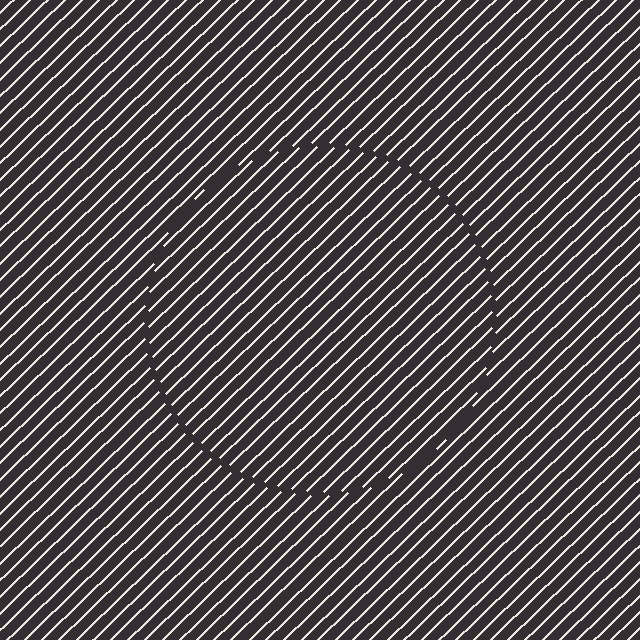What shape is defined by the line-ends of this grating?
An illusory circle. The interior of the shape contains the same grating, shifted by half a period — the contour is defined by the phase discontinuity where line-ends from the inner and outer gratings abut.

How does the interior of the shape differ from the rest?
The interior of the shape contains the same grating, shifted by half a period — the contour is defined by the phase discontinuity where line-ends from the inner and outer gratings abut.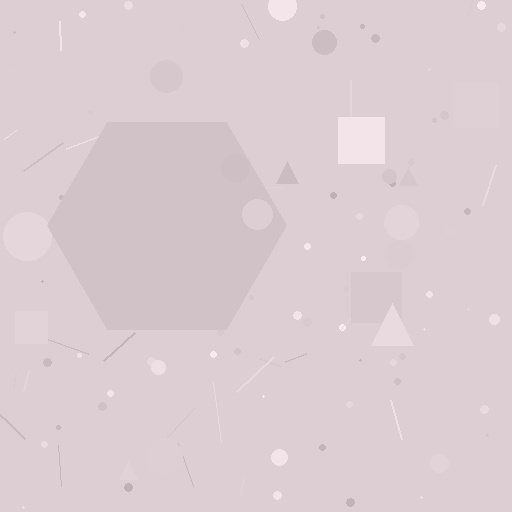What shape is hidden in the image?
A hexagon is hidden in the image.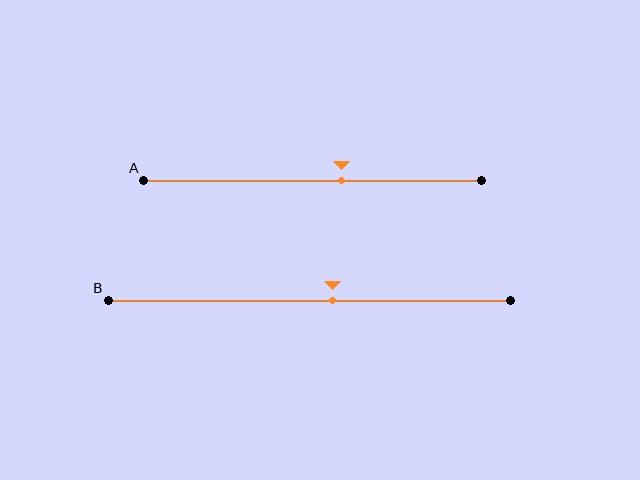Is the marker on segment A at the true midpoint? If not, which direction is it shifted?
No, the marker on segment A is shifted to the right by about 8% of the segment length.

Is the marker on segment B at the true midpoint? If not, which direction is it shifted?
No, the marker on segment B is shifted to the right by about 6% of the segment length.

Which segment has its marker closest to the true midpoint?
Segment B has its marker closest to the true midpoint.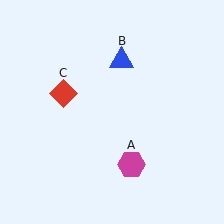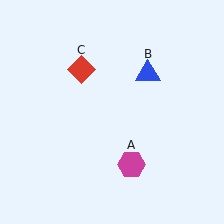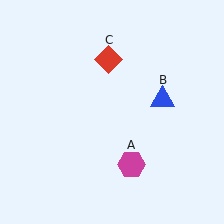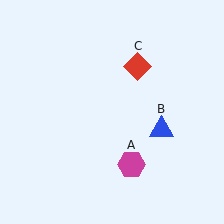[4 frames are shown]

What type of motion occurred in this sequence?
The blue triangle (object B), red diamond (object C) rotated clockwise around the center of the scene.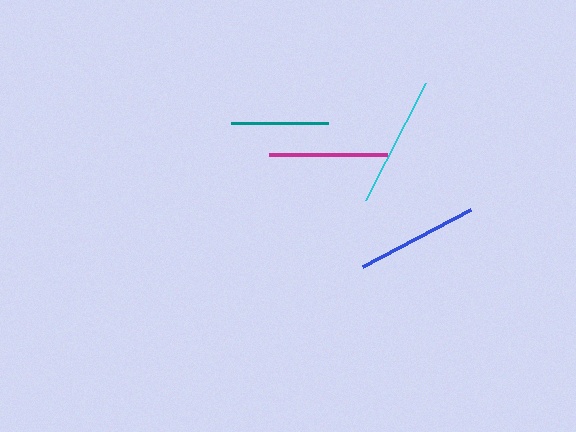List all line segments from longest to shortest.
From longest to shortest: cyan, blue, magenta, teal.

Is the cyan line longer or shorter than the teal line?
The cyan line is longer than the teal line.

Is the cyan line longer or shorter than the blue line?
The cyan line is longer than the blue line.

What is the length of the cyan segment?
The cyan segment is approximately 131 pixels long.